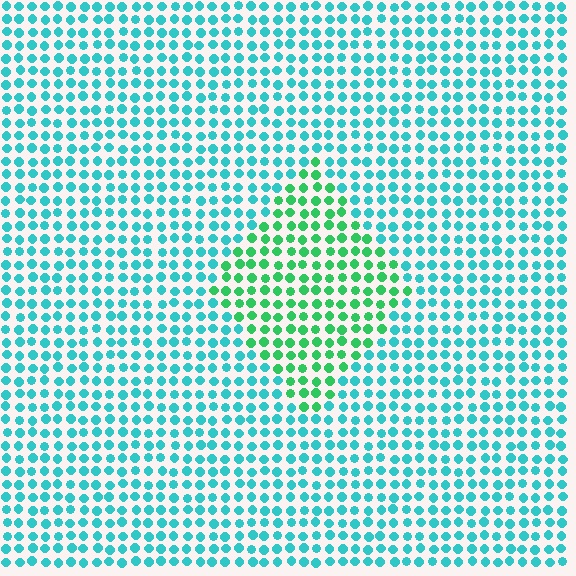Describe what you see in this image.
The image is filled with small cyan elements in a uniform arrangement. A diamond-shaped region is visible where the elements are tinted to a slightly different hue, forming a subtle color boundary.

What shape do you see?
I see a diamond.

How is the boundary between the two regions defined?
The boundary is defined purely by a slight shift in hue (about 41 degrees). Spacing, size, and orientation are identical on both sides.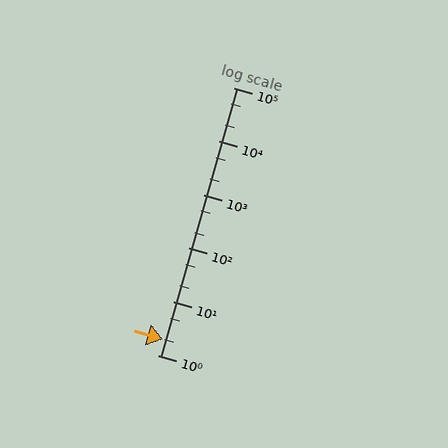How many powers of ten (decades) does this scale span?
The scale spans 5 decades, from 1 to 100000.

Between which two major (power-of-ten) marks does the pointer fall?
The pointer is between 1 and 10.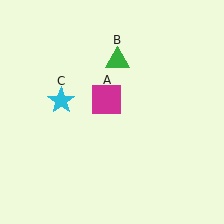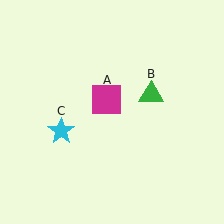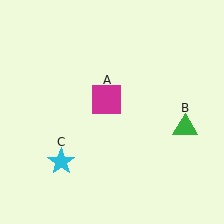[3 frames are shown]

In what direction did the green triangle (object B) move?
The green triangle (object B) moved down and to the right.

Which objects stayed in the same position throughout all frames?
Magenta square (object A) remained stationary.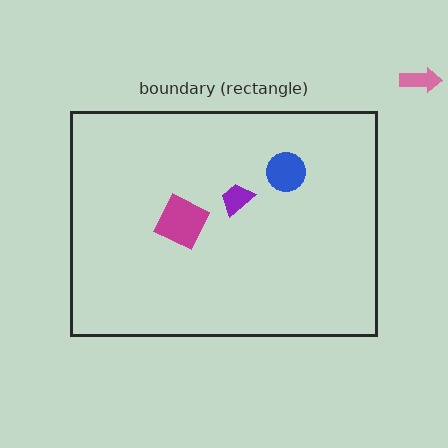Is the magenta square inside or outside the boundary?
Inside.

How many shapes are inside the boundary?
3 inside, 1 outside.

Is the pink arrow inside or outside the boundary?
Outside.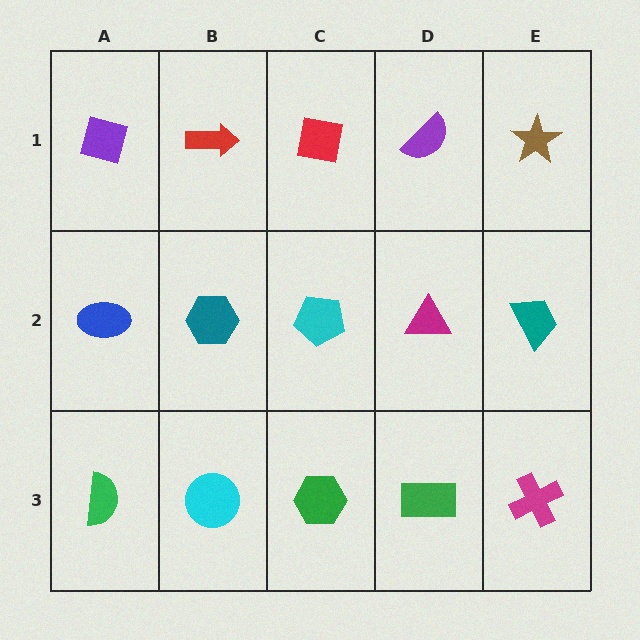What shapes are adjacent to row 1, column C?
A cyan pentagon (row 2, column C), a red arrow (row 1, column B), a purple semicircle (row 1, column D).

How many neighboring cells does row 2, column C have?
4.